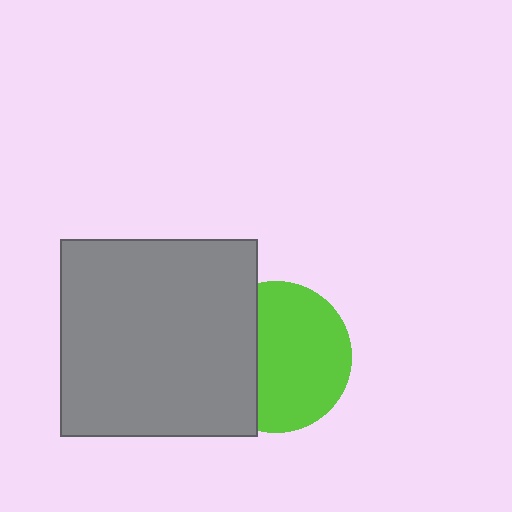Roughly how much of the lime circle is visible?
Most of it is visible (roughly 65%).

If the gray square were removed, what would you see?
You would see the complete lime circle.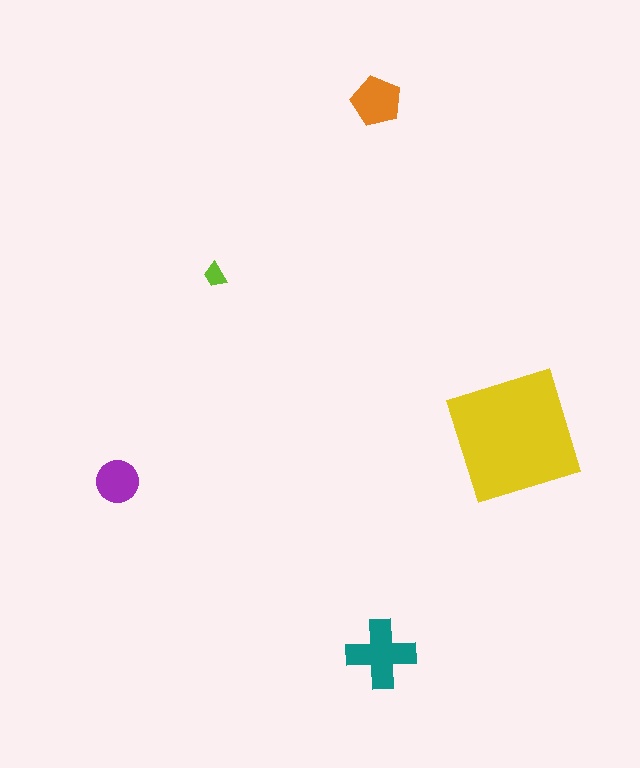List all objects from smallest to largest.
The lime trapezoid, the purple circle, the orange pentagon, the teal cross, the yellow square.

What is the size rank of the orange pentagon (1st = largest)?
3rd.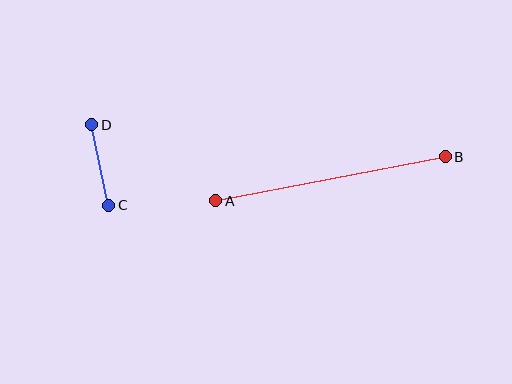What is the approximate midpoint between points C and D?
The midpoint is at approximately (100, 165) pixels.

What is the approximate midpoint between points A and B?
The midpoint is at approximately (330, 179) pixels.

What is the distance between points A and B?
The distance is approximately 233 pixels.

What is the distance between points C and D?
The distance is approximately 82 pixels.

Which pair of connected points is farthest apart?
Points A and B are farthest apart.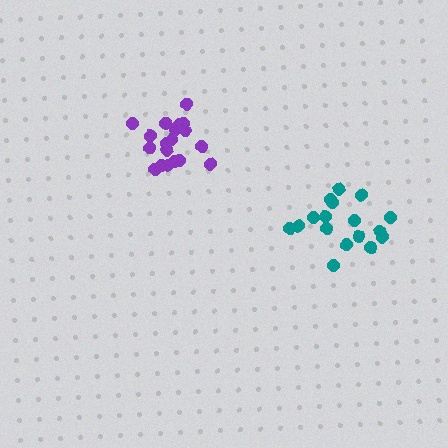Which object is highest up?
The purple cluster is topmost.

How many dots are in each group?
Group 1: 18 dots, Group 2: 19 dots (37 total).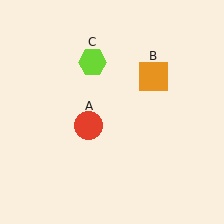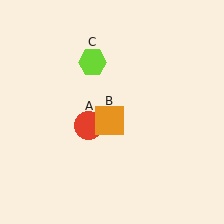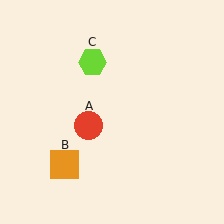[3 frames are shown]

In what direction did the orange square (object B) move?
The orange square (object B) moved down and to the left.